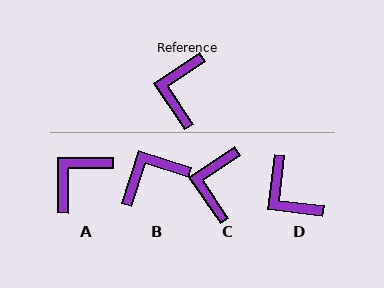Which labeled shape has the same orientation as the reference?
C.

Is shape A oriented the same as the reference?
No, it is off by about 35 degrees.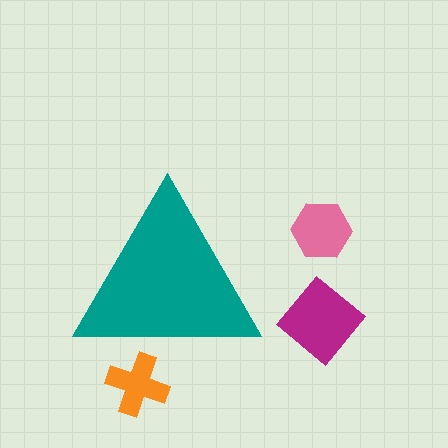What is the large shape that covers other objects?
A teal triangle.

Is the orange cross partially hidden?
Yes, the orange cross is partially hidden behind the teal triangle.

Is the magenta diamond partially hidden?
No, the magenta diamond is fully visible.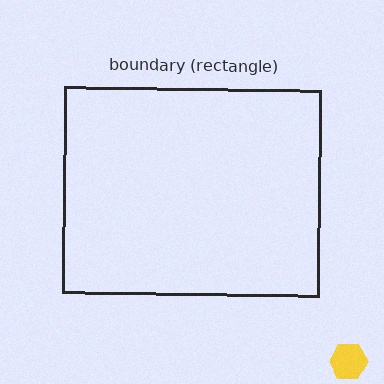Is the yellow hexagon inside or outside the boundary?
Outside.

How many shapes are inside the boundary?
0 inside, 1 outside.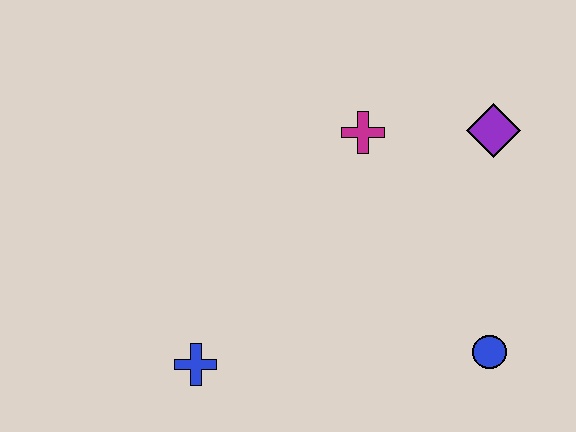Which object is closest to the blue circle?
The purple diamond is closest to the blue circle.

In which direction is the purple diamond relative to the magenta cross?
The purple diamond is to the right of the magenta cross.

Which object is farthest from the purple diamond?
The blue cross is farthest from the purple diamond.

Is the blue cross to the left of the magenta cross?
Yes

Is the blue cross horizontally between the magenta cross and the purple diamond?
No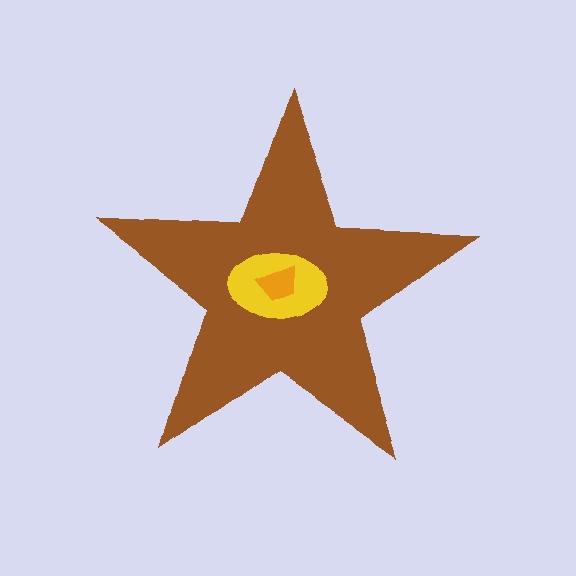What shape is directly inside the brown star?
The yellow ellipse.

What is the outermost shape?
The brown star.